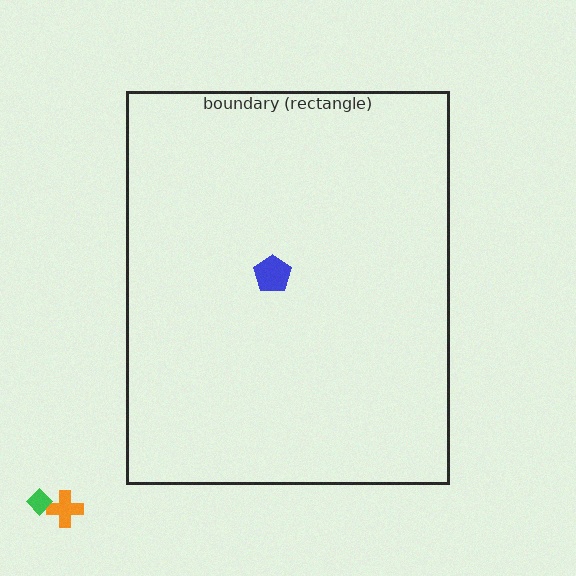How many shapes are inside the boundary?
1 inside, 2 outside.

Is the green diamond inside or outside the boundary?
Outside.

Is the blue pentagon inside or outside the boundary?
Inside.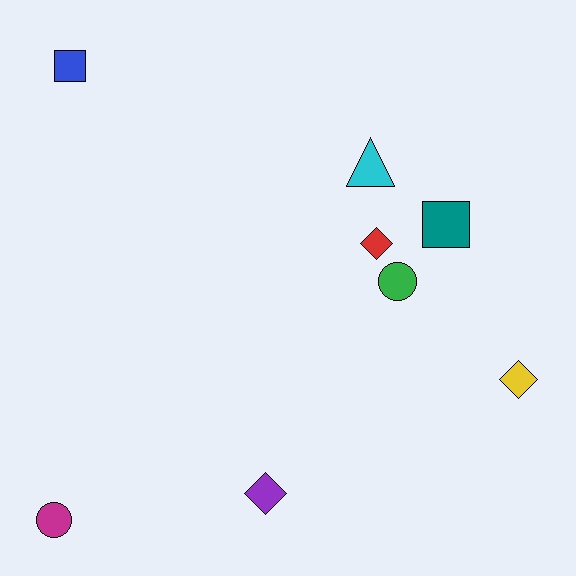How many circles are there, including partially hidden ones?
There are 2 circles.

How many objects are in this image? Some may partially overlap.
There are 8 objects.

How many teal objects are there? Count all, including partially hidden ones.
There is 1 teal object.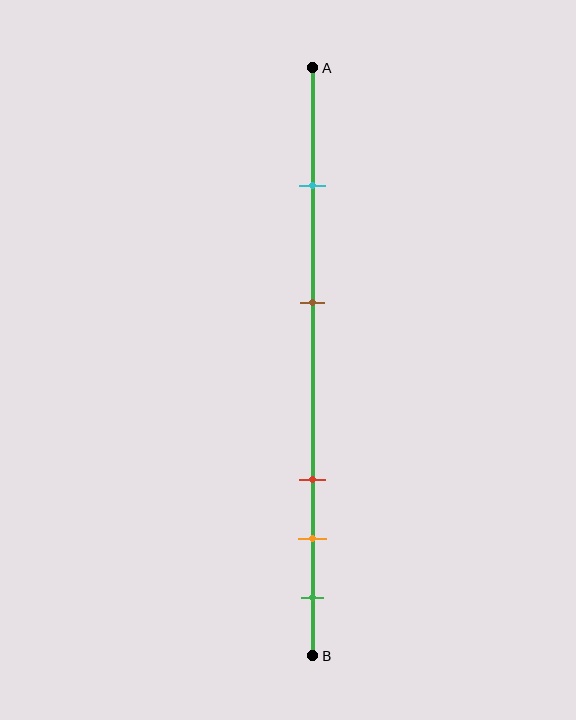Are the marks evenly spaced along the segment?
No, the marks are not evenly spaced.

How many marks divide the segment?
There are 5 marks dividing the segment.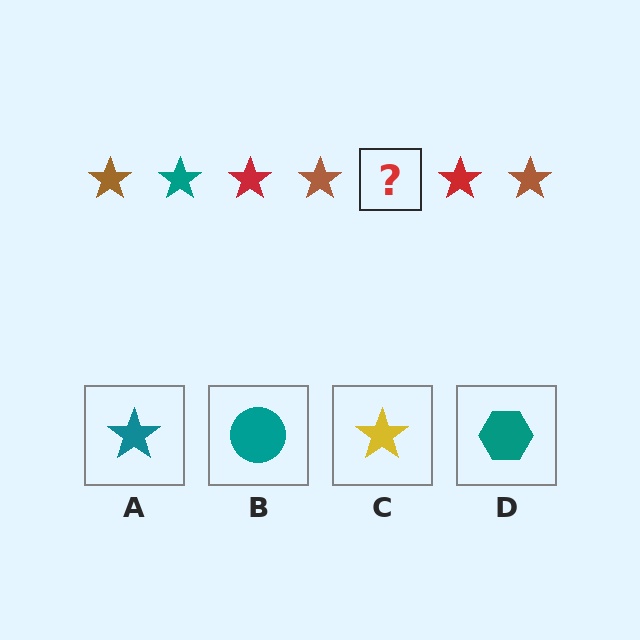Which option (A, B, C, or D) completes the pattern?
A.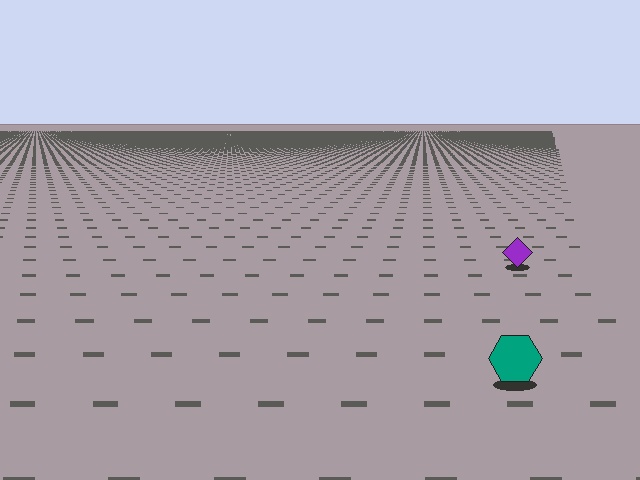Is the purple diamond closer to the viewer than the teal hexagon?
No. The teal hexagon is closer — you can tell from the texture gradient: the ground texture is coarser near it.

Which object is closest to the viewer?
The teal hexagon is closest. The texture marks near it are larger and more spread out.